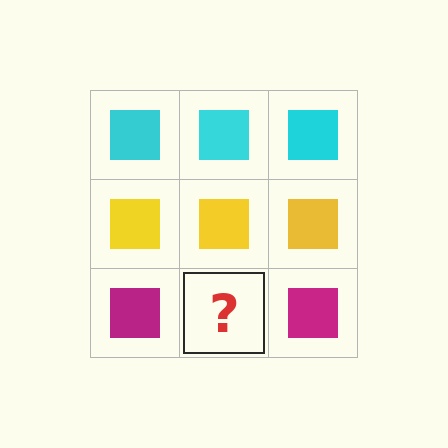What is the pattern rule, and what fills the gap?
The rule is that each row has a consistent color. The gap should be filled with a magenta square.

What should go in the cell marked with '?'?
The missing cell should contain a magenta square.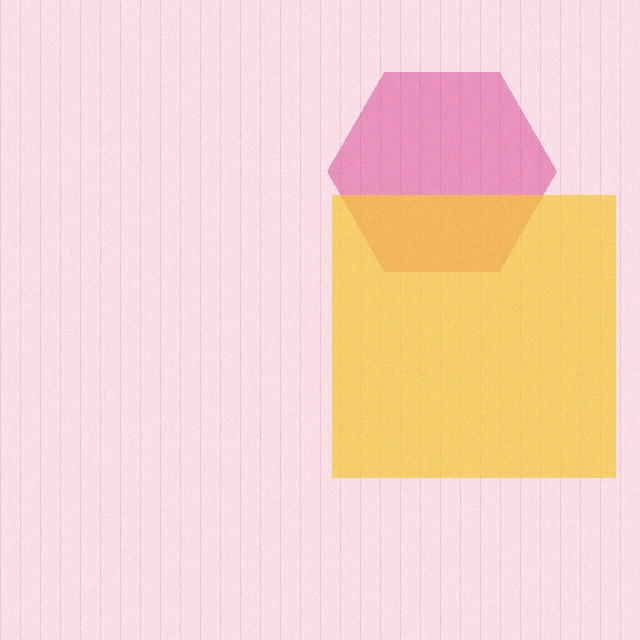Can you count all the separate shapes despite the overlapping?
Yes, there are 2 separate shapes.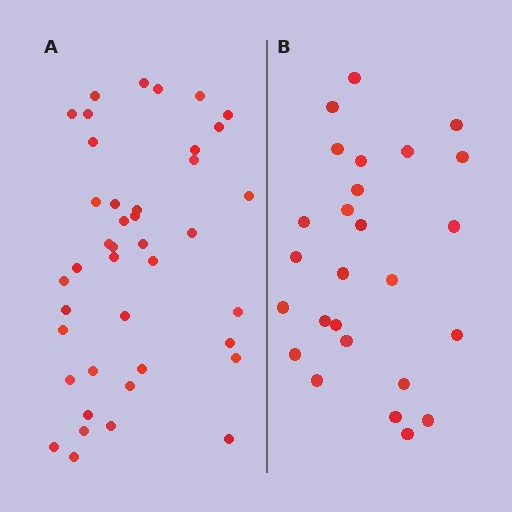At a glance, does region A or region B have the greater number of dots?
Region A (the left region) has more dots.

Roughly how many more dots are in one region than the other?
Region A has approximately 15 more dots than region B.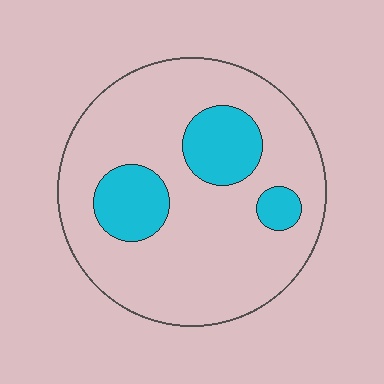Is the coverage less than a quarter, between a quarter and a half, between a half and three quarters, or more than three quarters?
Less than a quarter.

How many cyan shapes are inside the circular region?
3.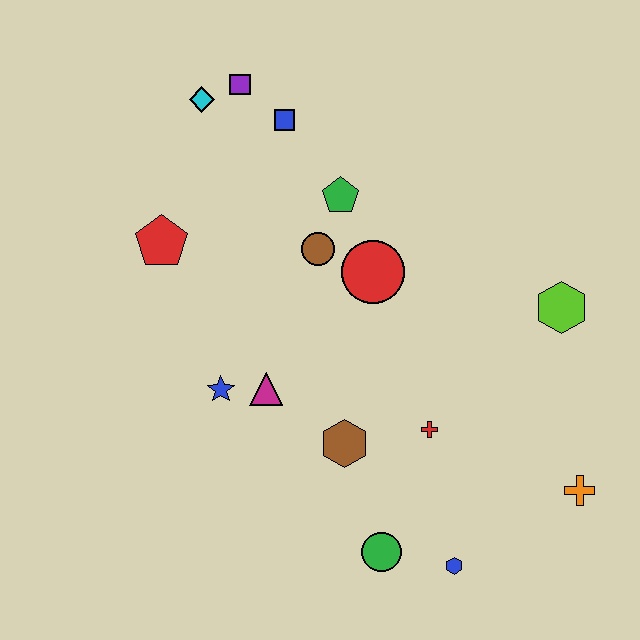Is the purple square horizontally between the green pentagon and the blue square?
No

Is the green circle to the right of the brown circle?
Yes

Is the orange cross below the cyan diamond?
Yes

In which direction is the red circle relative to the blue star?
The red circle is to the right of the blue star.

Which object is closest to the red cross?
The brown hexagon is closest to the red cross.